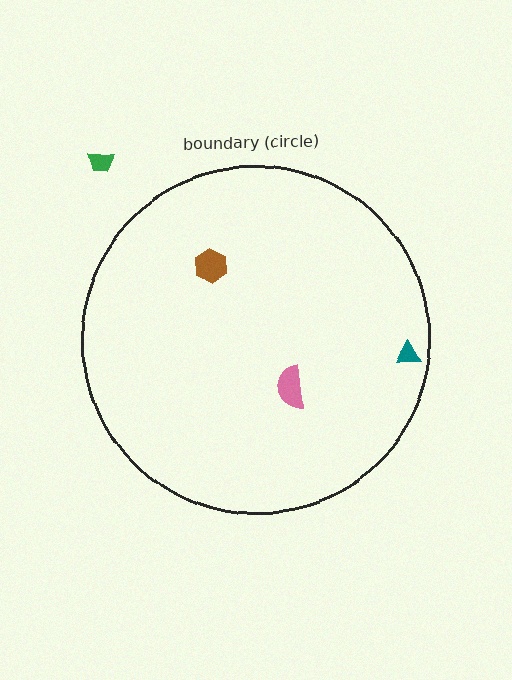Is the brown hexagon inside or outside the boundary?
Inside.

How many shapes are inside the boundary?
3 inside, 1 outside.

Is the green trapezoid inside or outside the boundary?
Outside.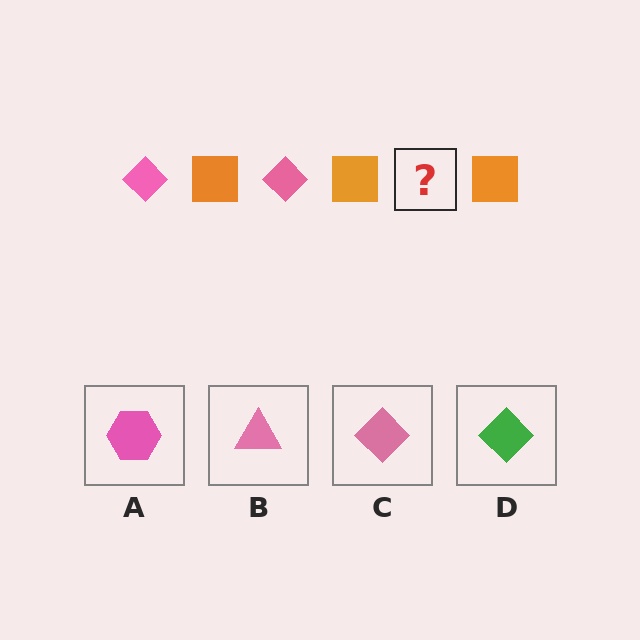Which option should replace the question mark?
Option C.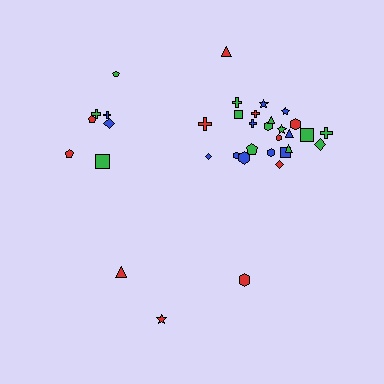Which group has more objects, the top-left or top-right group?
The top-right group.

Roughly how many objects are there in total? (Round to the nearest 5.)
Roughly 35 objects in total.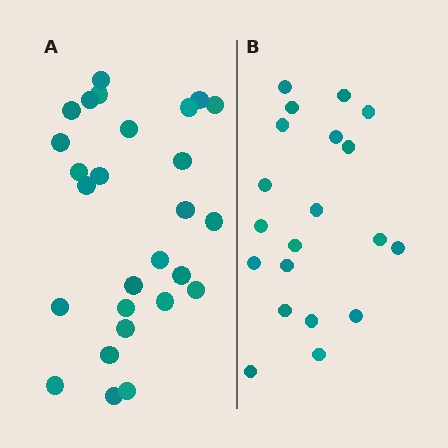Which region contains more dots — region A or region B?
Region A (the left region) has more dots.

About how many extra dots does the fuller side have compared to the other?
Region A has roughly 8 or so more dots than region B.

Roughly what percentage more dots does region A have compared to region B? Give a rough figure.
About 35% more.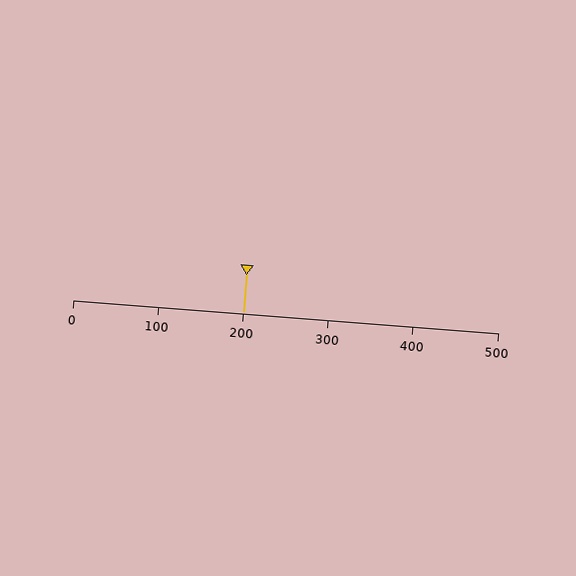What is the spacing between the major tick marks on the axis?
The major ticks are spaced 100 apart.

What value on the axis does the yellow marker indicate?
The marker indicates approximately 200.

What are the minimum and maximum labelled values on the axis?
The axis runs from 0 to 500.